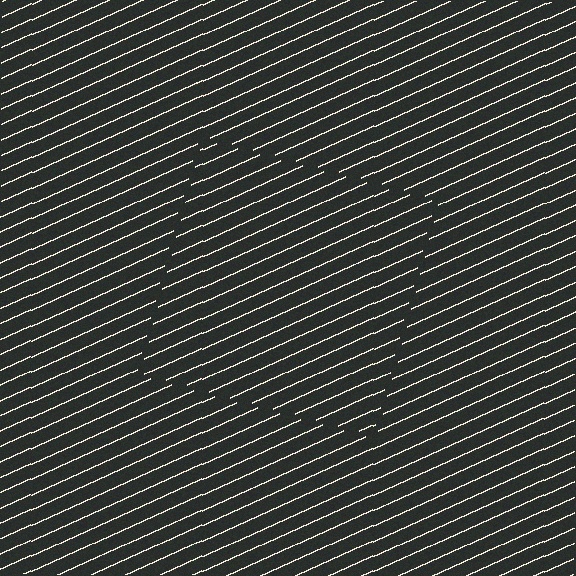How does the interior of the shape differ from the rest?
The interior of the shape contains the same grating, shifted by half a period — the contour is defined by the phase discontinuity where line-ends from the inner and outer gratings abut.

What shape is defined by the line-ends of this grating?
An illusory square. The interior of the shape contains the same grating, shifted by half a period — the contour is defined by the phase discontinuity where line-ends from the inner and outer gratings abut.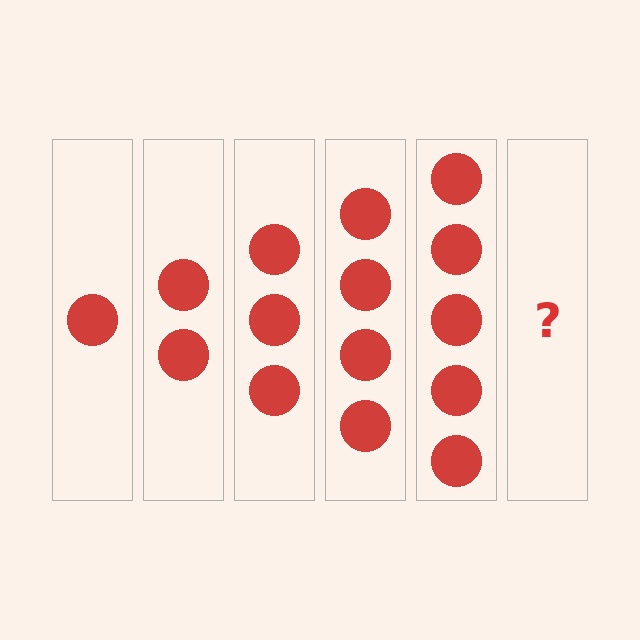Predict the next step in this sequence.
The next step is 6 circles.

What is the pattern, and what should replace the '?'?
The pattern is that each step adds one more circle. The '?' should be 6 circles.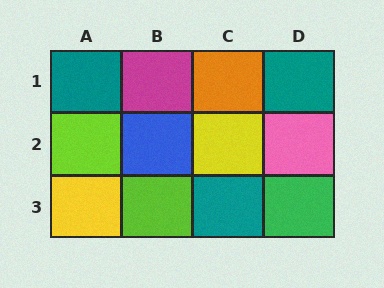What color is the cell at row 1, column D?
Teal.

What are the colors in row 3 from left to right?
Yellow, lime, teal, green.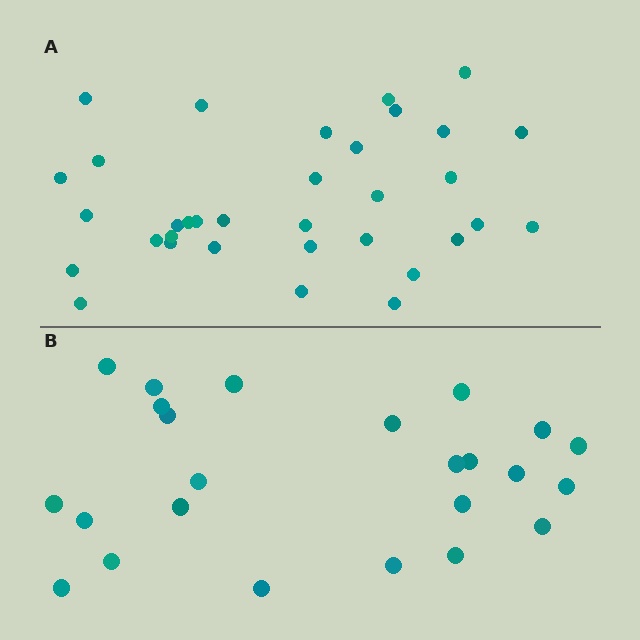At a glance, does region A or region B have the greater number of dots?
Region A (the top region) has more dots.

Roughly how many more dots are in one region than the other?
Region A has roughly 10 or so more dots than region B.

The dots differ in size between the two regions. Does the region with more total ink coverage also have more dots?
No. Region B has more total ink coverage because its dots are larger, but region A actually contains more individual dots. Total area can be misleading — the number of items is what matters here.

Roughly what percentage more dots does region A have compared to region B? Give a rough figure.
About 40% more.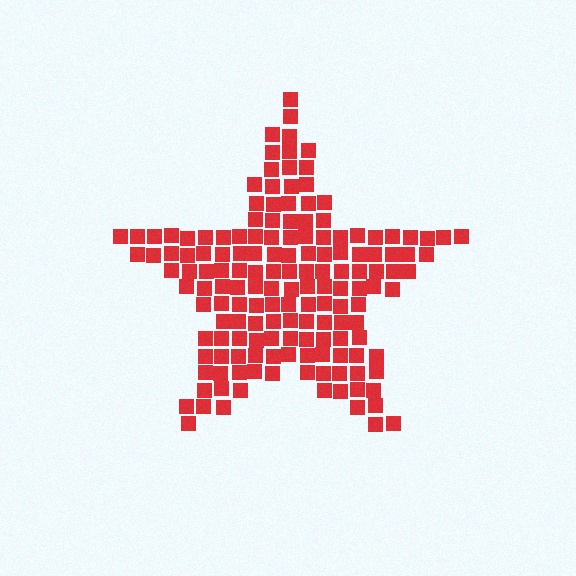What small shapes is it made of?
It is made of small squares.